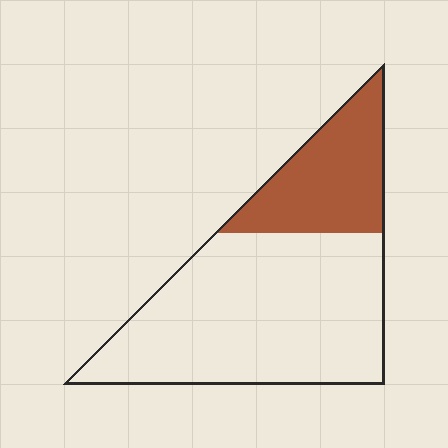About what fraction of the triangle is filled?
About one quarter (1/4).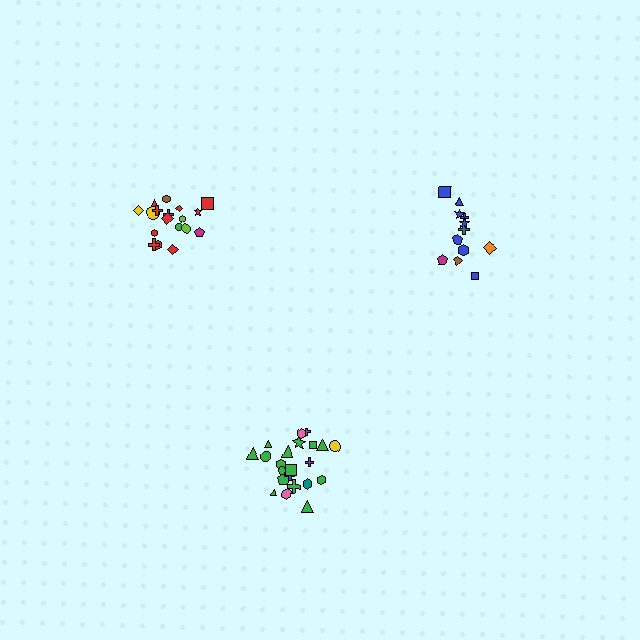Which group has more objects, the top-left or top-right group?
The top-left group.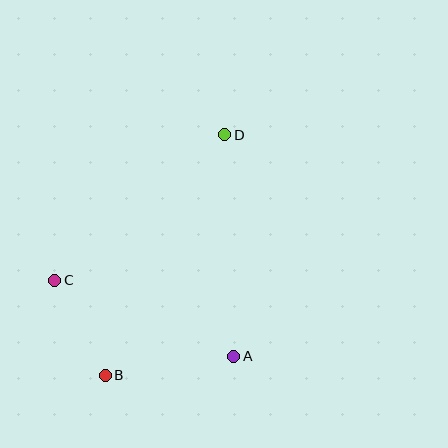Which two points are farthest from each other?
Points B and D are farthest from each other.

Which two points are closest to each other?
Points B and C are closest to each other.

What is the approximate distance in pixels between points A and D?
The distance between A and D is approximately 222 pixels.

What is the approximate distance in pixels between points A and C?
The distance between A and C is approximately 194 pixels.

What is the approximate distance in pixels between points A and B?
The distance between A and B is approximately 130 pixels.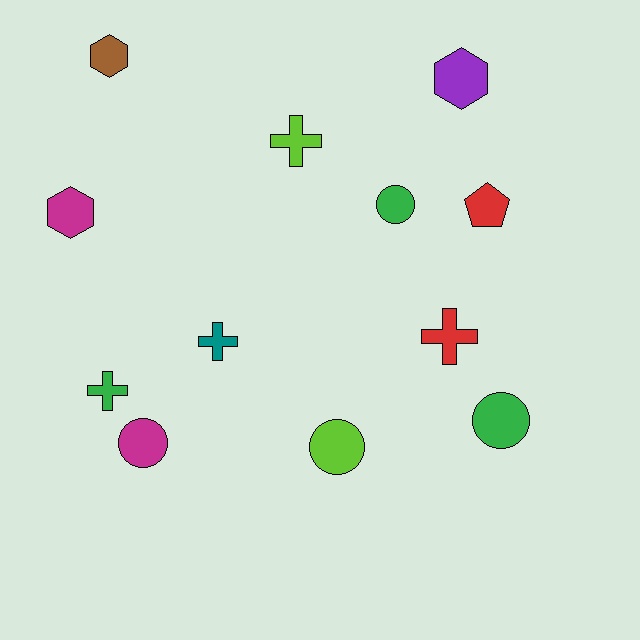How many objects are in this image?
There are 12 objects.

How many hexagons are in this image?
There are 3 hexagons.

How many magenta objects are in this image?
There are 2 magenta objects.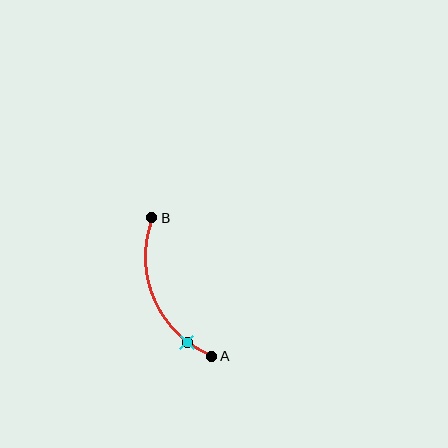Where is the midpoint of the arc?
The arc midpoint is the point on the curve farthest from the straight line joining A and B. It sits to the left of that line.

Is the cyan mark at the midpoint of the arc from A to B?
No. The cyan mark lies on the arc but is closer to endpoint A. The arc midpoint would be at the point on the curve equidistant along the arc from both A and B.